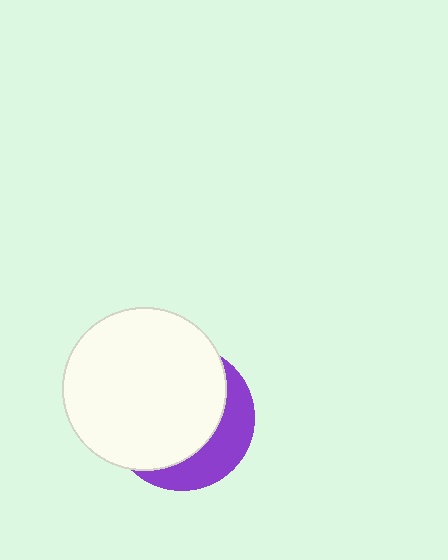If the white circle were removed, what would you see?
You would see the complete purple circle.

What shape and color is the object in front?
The object in front is a white circle.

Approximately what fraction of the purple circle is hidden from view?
Roughly 69% of the purple circle is hidden behind the white circle.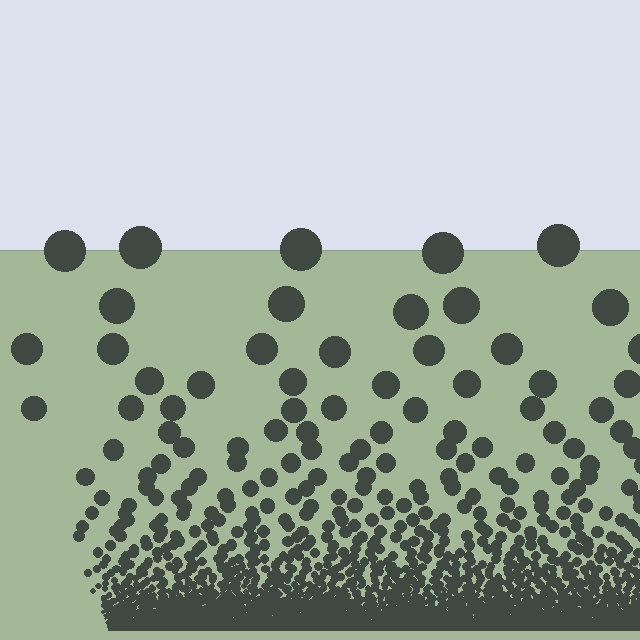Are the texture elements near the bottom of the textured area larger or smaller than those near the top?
Smaller. The gradient is inverted — elements near the bottom are smaller and denser.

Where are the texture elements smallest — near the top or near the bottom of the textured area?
Near the bottom.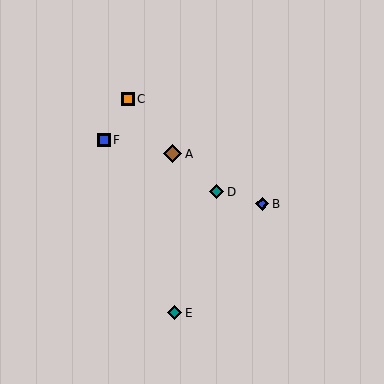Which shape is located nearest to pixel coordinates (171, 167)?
The brown diamond (labeled A) at (173, 154) is nearest to that location.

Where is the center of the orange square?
The center of the orange square is at (128, 99).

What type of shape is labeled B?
Shape B is a blue diamond.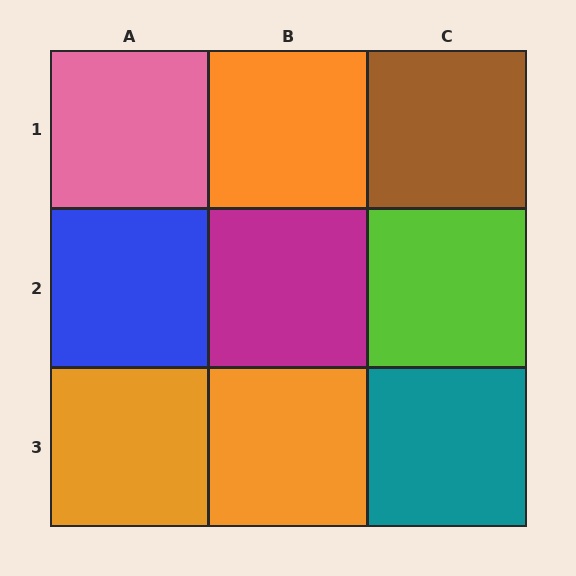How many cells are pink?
1 cell is pink.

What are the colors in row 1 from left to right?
Pink, orange, brown.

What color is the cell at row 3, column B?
Orange.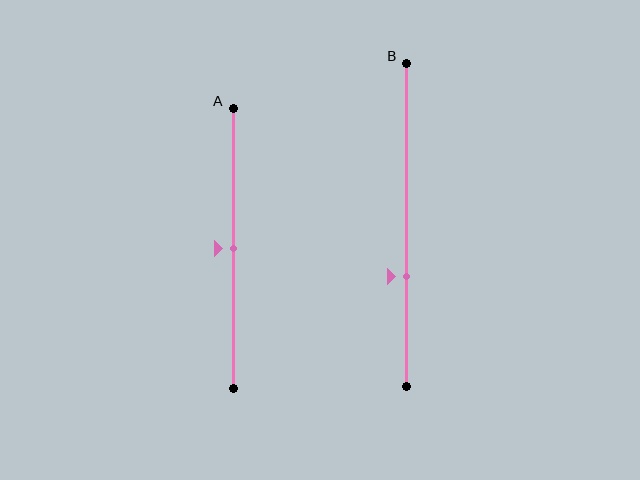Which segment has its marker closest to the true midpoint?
Segment A has its marker closest to the true midpoint.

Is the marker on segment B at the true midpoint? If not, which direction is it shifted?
No, the marker on segment B is shifted downward by about 16% of the segment length.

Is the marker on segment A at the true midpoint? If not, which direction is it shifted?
Yes, the marker on segment A is at the true midpoint.